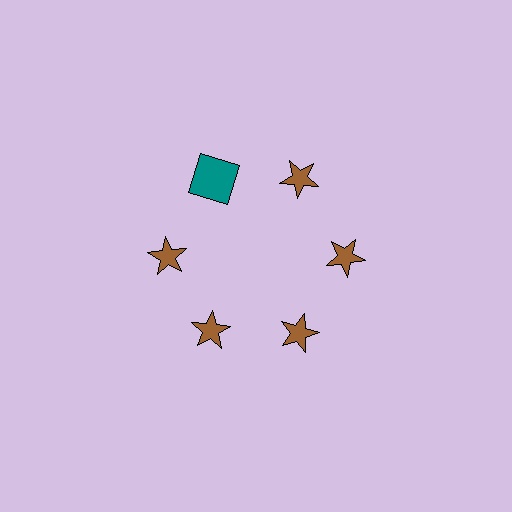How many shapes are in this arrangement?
There are 6 shapes arranged in a ring pattern.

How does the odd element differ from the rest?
It differs in both color (teal instead of brown) and shape (square instead of star).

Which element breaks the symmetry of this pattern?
The teal square at roughly the 11 o'clock position breaks the symmetry. All other shapes are brown stars.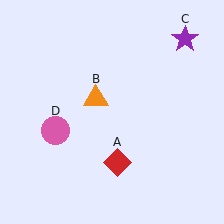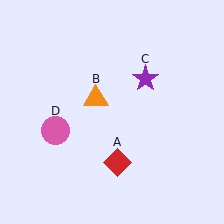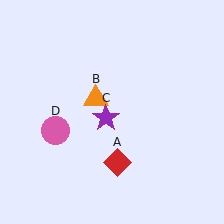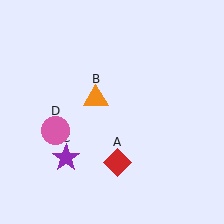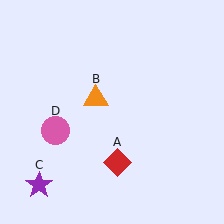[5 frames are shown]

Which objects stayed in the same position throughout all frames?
Red diamond (object A) and orange triangle (object B) and pink circle (object D) remained stationary.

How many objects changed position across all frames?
1 object changed position: purple star (object C).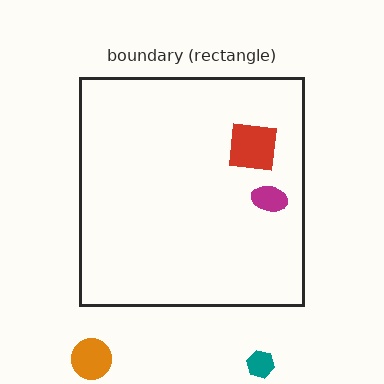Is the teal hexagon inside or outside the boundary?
Outside.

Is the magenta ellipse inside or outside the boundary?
Inside.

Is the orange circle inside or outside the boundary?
Outside.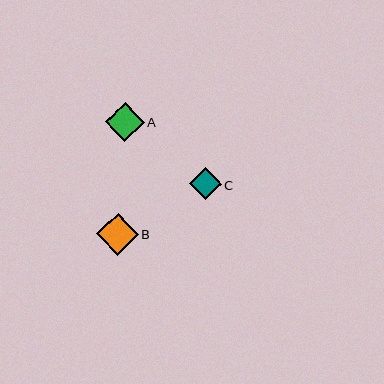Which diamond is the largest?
Diamond B is the largest with a size of approximately 42 pixels.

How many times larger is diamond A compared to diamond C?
Diamond A is approximately 1.2 times the size of diamond C.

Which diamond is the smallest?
Diamond C is the smallest with a size of approximately 32 pixels.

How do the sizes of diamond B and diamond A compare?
Diamond B and diamond A are approximately the same size.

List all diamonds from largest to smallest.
From largest to smallest: B, A, C.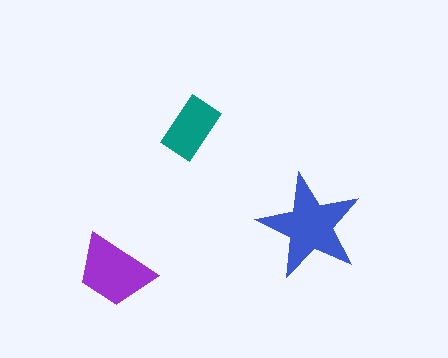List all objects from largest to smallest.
The blue star, the purple trapezoid, the teal rectangle.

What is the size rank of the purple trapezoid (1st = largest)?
2nd.